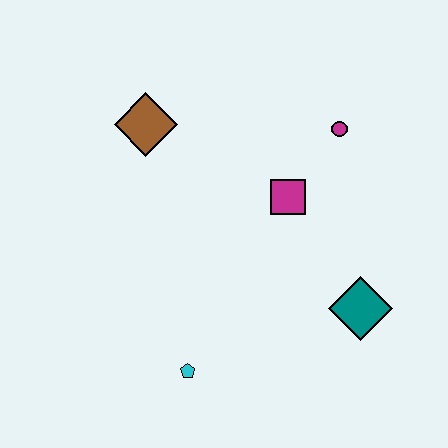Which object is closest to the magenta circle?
The magenta square is closest to the magenta circle.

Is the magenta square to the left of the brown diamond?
No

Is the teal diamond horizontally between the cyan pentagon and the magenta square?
No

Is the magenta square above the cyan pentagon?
Yes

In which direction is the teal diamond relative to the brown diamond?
The teal diamond is to the right of the brown diamond.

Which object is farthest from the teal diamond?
The brown diamond is farthest from the teal diamond.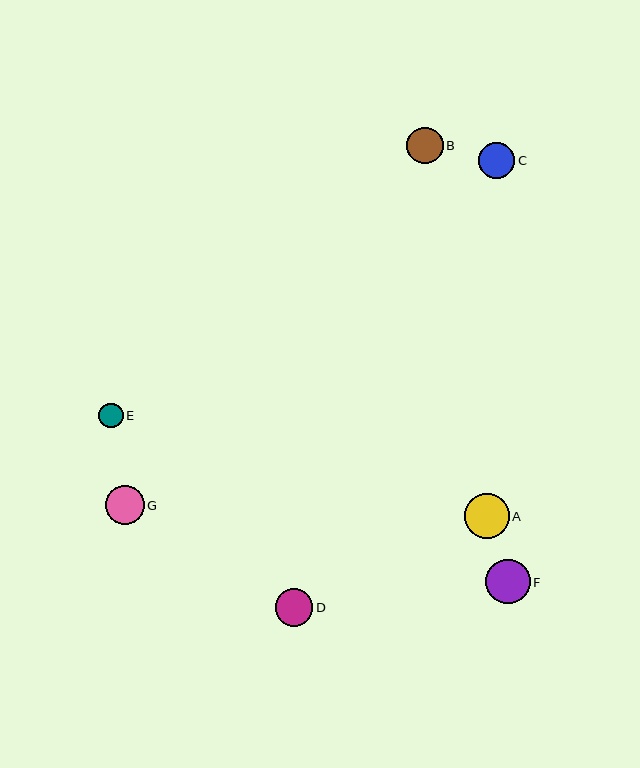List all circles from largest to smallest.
From largest to smallest: A, F, G, D, B, C, E.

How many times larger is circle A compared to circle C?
Circle A is approximately 1.3 times the size of circle C.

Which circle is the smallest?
Circle E is the smallest with a size of approximately 24 pixels.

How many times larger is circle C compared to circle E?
Circle C is approximately 1.5 times the size of circle E.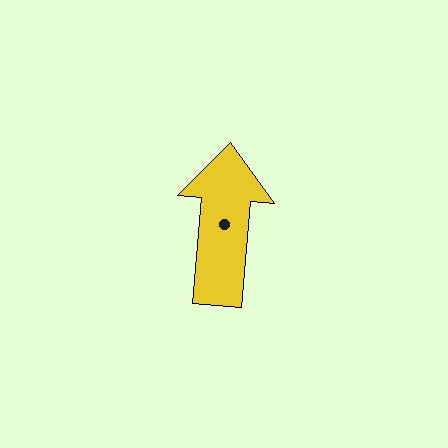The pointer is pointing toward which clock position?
Roughly 12 o'clock.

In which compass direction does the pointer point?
North.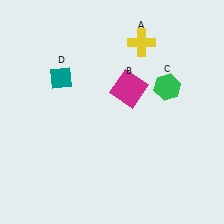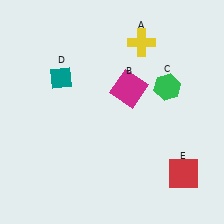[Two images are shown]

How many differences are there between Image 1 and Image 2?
There is 1 difference between the two images.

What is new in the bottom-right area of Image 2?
A red square (E) was added in the bottom-right area of Image 2.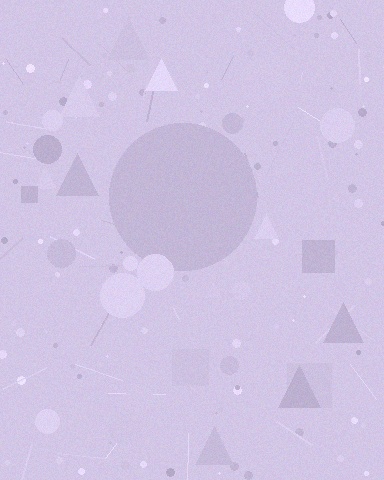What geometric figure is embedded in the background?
A circle is embedded in the background.